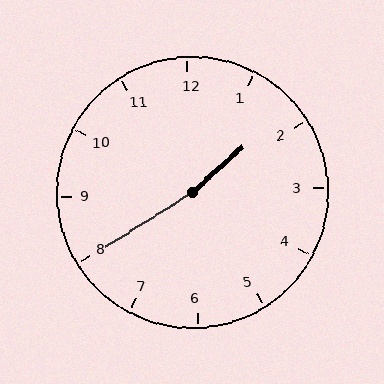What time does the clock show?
1:40.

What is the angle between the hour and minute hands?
Approximately 170 degrees.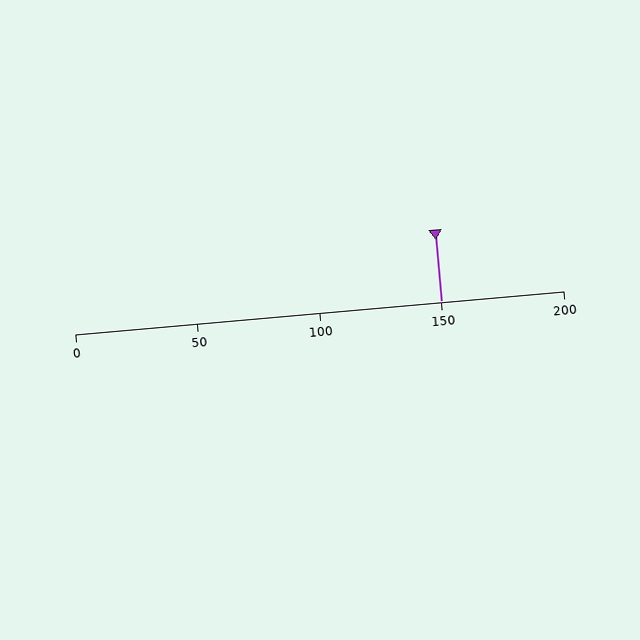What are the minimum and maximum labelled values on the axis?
The axis runs from 0 to 200.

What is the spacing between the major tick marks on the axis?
The major ticks are spaced 50 apart.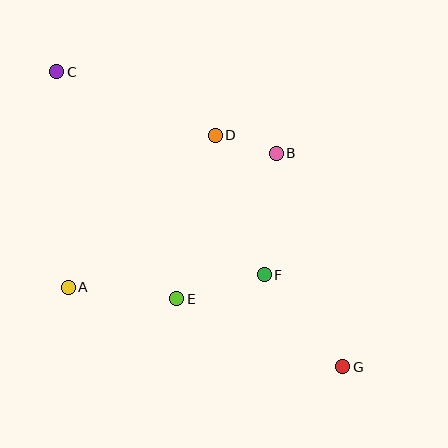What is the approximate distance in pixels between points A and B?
The distance between A and B is approximately 248 pixels.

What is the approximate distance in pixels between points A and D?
The distance between A and D is approximately 212 pixels.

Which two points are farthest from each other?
Points C and G are farthest from each other.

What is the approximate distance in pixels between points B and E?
The distance between B and E is approximately 176 pixels.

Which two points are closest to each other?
Points B and D are closest to each other.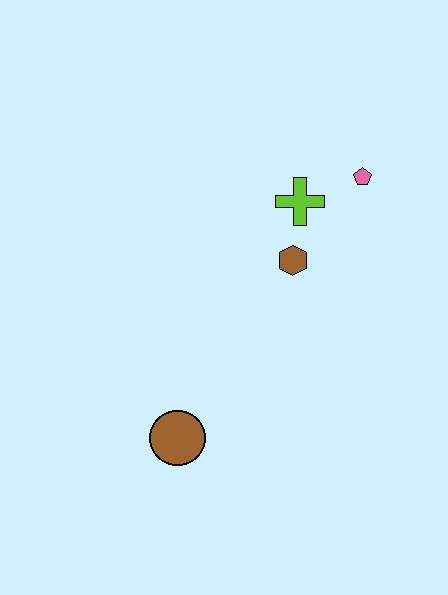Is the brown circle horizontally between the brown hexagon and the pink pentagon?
No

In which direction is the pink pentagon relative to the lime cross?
The pink pentagon is to the right of the lime cross.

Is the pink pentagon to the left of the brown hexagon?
No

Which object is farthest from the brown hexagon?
The brown circle is farthest from the brown hexagon.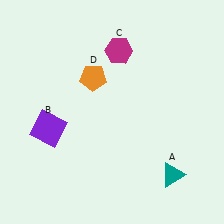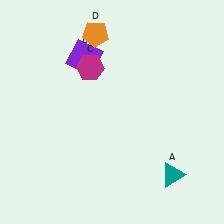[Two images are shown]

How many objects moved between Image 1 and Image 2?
3 objects moved between the two images.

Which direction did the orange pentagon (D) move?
The orange pentagon (D) moved up.